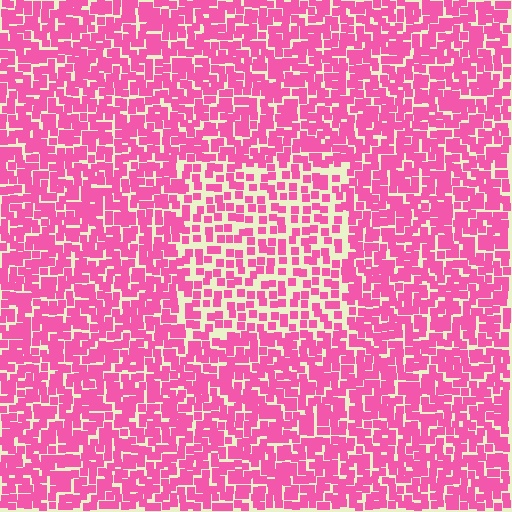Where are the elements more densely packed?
The elements are more densely packed outside the rectangle boundary.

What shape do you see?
I see a rectangle.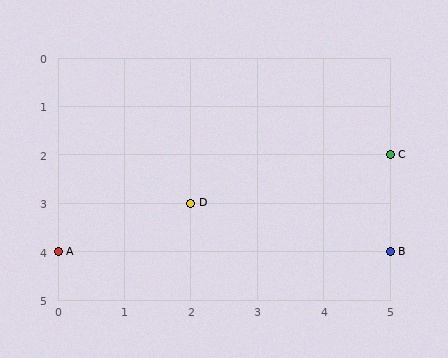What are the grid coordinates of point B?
Point B is at grid coordinates (5, 4).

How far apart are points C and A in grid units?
Points C and A are 5 columns and 2 rows apart (about 5.4 grid units diagonally).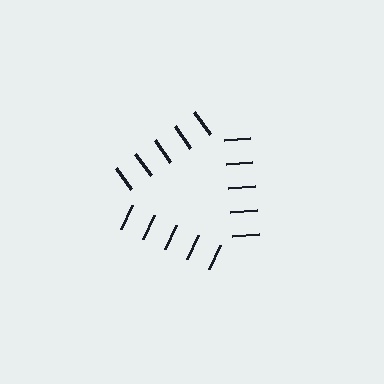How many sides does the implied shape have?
3 sides — the line-ends trace a triangle.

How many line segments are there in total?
15 — 5 along each of the 3 edges.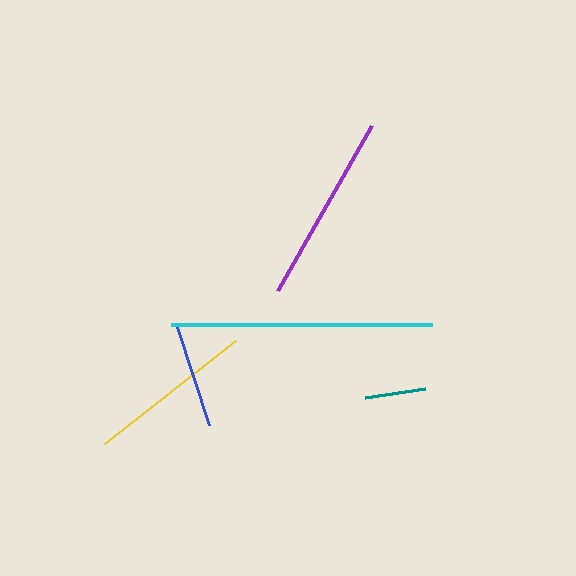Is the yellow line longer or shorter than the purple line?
The purple line is longer than the yellow line.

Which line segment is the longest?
The cyan line is the longest at approximately 261 pixels.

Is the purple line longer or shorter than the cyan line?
The cyan line is longer than the purple line.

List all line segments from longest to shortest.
From longest to shortest: cyan, purple, yellow, blue, teal.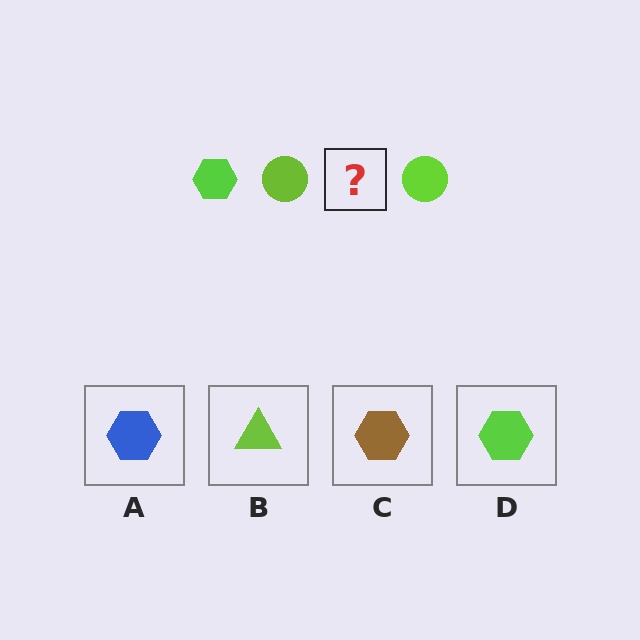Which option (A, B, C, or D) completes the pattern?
D.